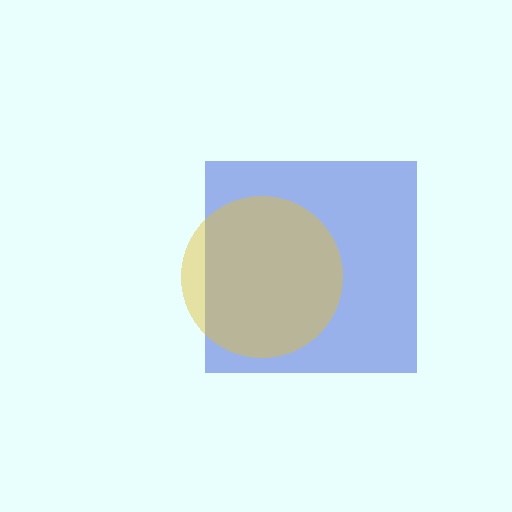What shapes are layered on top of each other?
The layered shapes are: a blue square, a yellow circle.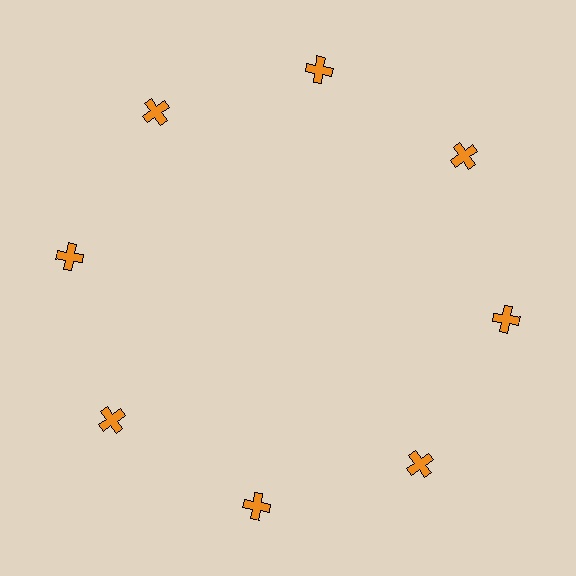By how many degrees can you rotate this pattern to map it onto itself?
The pattern maps onto itself every 45 degrees of rotation.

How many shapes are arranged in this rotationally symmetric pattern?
There are 8 shapes, arranged in 8 groups of 1.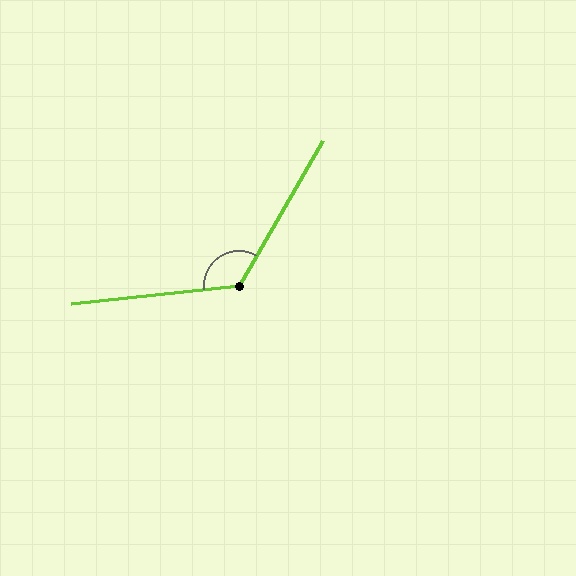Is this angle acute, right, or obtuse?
It is obtuse.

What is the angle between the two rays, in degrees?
Approximately 126 degrees.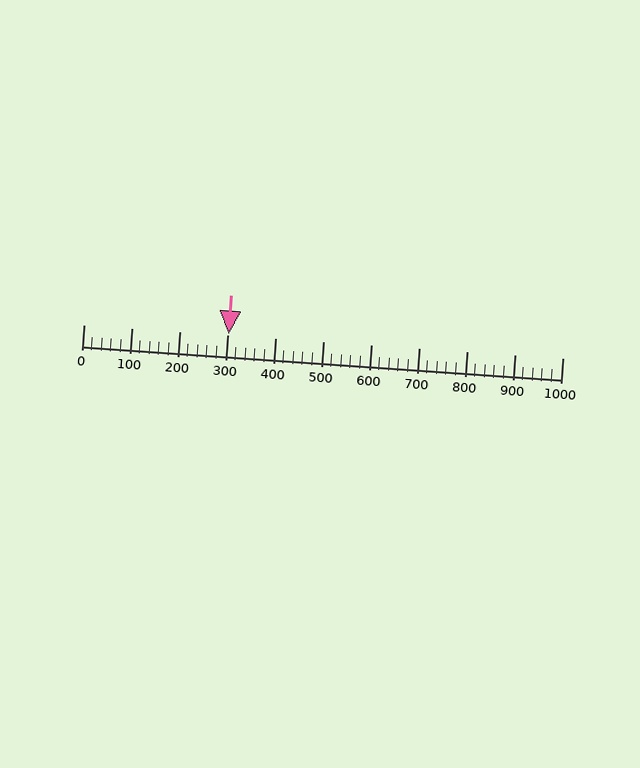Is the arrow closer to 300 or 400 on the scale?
The arrow is closer to 300.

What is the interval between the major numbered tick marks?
The major tick marks are spaced 100 units apart.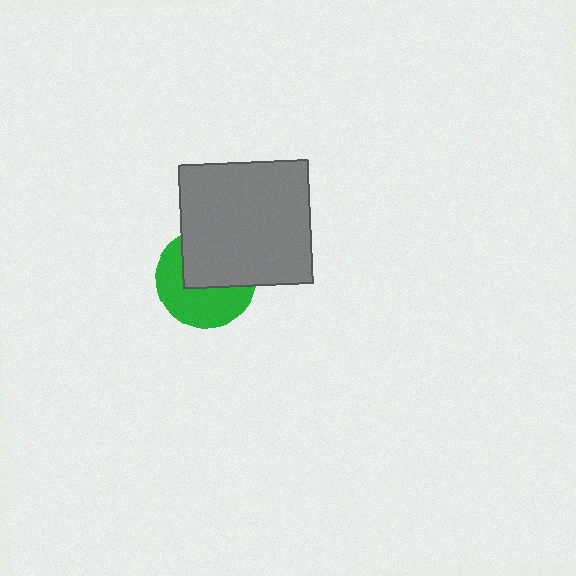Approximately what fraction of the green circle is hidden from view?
Roughly 49% of the green circle is hidden behind the gray rectangle.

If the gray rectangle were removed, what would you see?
You would see the complete green circle.